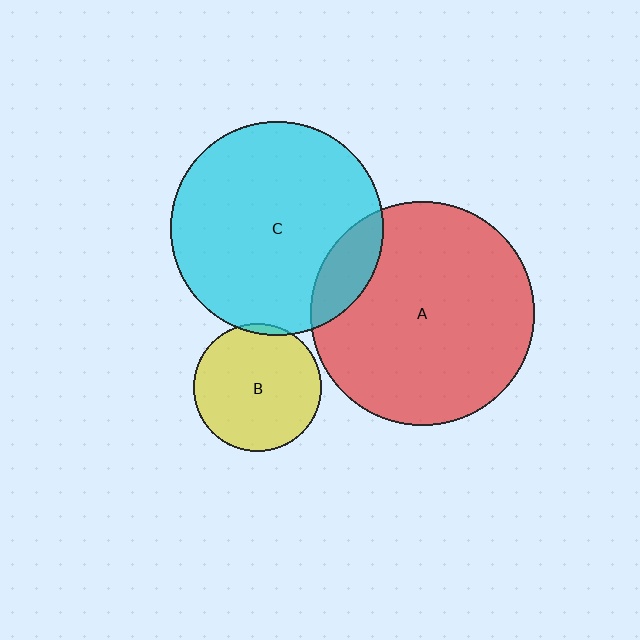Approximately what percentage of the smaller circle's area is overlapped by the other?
Approximately 5%.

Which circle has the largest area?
Circle A (red).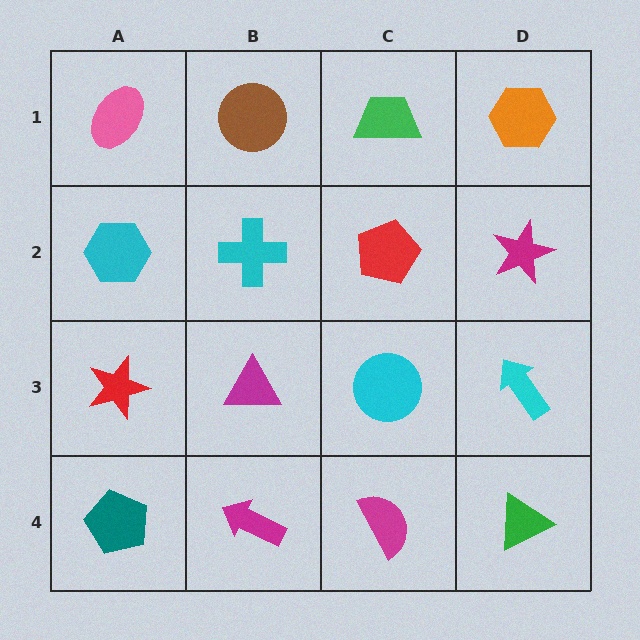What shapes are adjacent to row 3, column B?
A cyan cross (row 2, column B), a magenta arrow (row 4, column B), a red star (row 3, column A), a cyan circle (row 3, column C).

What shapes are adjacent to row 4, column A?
A red star (row 3, column A), a magenta arrow (row 4, column B).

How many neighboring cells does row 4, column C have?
3.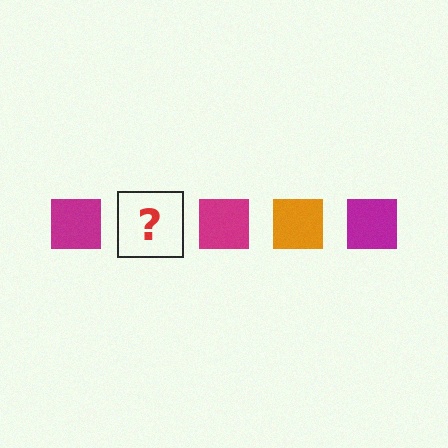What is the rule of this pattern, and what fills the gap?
The rule is that the pattern cycles through magenta, orange squares. The gap should be filled with an orange square.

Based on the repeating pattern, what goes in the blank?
The blank should be an orange square.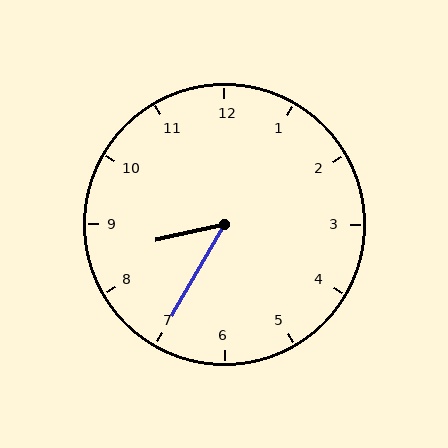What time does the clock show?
8:35.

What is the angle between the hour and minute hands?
Approximately 48 degrees.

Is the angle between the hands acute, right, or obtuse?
It is acute.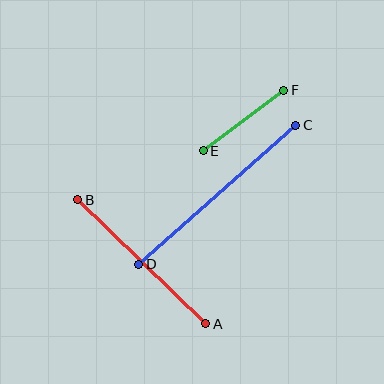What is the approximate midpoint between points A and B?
The midpoint is at approximately (142, 262) pixels.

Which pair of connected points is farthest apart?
Points C and D are farthest apart.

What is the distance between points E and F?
The distance is approximately 101 pixels.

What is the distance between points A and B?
The distance is approximately 178 pixels.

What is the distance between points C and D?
The distance is approximately 210 pixels.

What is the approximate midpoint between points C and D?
The midpoint is at approximately (217, 195) pixels.